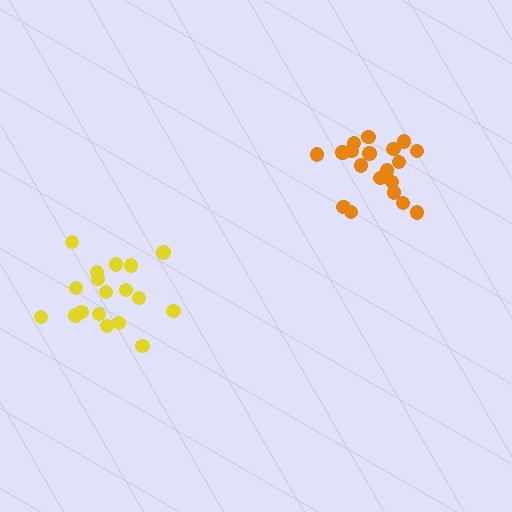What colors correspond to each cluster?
The clusters are colored: yellow, orange.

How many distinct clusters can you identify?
There are 2 distinct clusters.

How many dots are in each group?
Group 1: 18 dots, Group 2: 19 dots (37 total).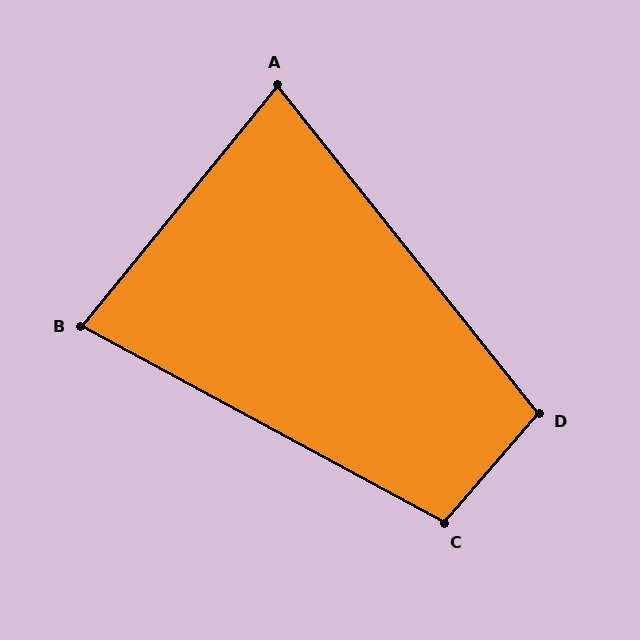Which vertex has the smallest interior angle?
A, at approximately 78 degrees.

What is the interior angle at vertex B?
Approximately 79 degrees (acute).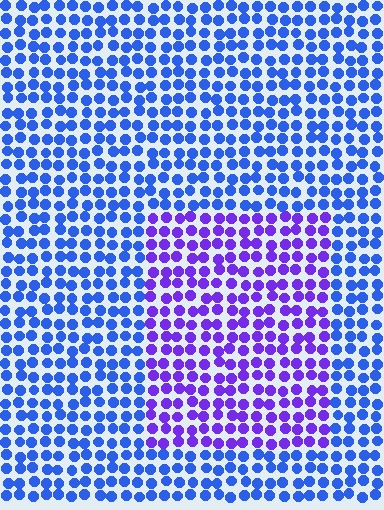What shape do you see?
I see a rectangle.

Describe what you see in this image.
The image is filled with small blue elements in a uniform arrangement. A rectangle-shaped region is visible where the elements are tinted to a slightly different hue, forming a subtle color boundary.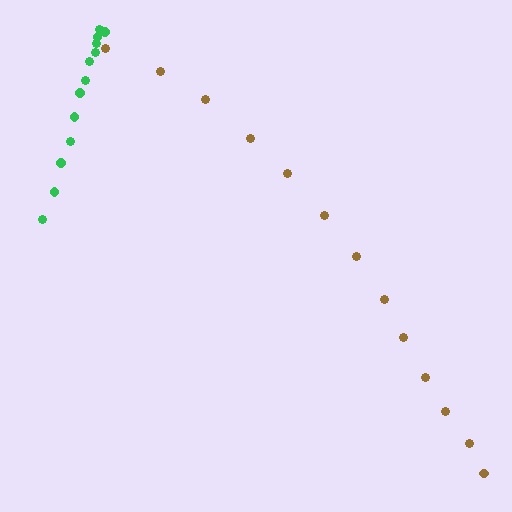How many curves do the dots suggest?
There are 2 distinct paths.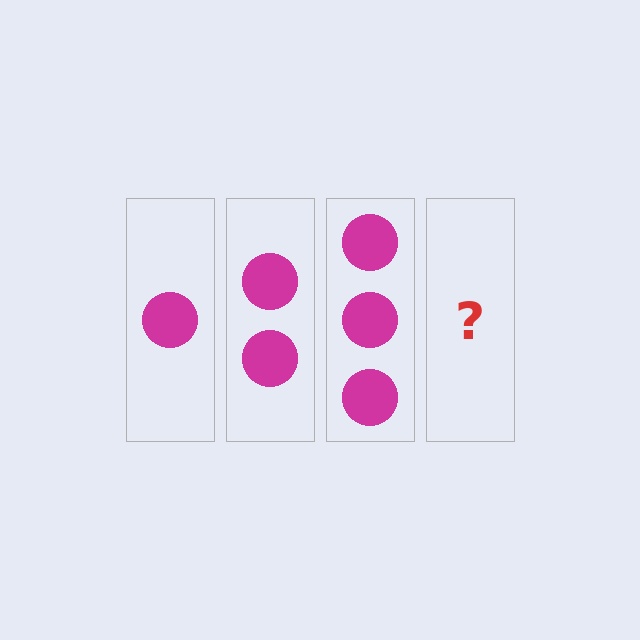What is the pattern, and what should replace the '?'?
The pattern is that each step adds one more circle. The '?' should be 4 circles.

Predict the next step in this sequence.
The next step is 4 circles.